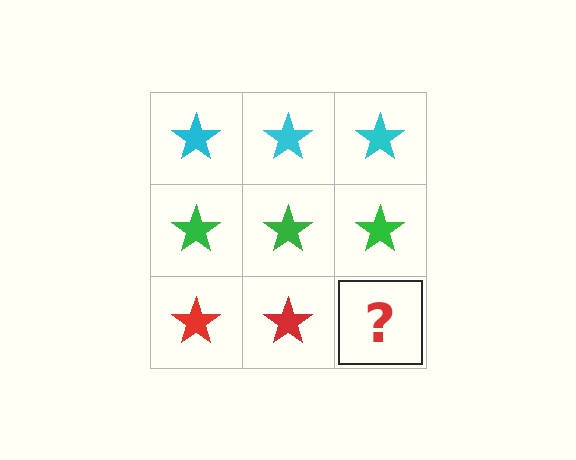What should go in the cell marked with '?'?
The missing cell should contain a red star.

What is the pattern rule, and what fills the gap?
The rule is that each row has a consistent color. The gap should be filled with a red star.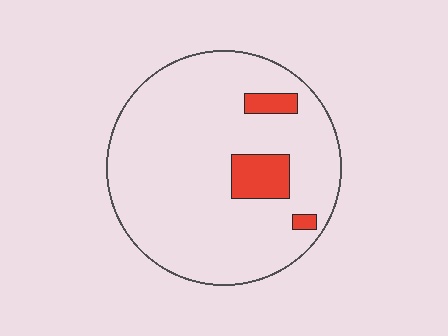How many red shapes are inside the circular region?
3.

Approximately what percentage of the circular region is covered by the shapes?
Approximately 10%.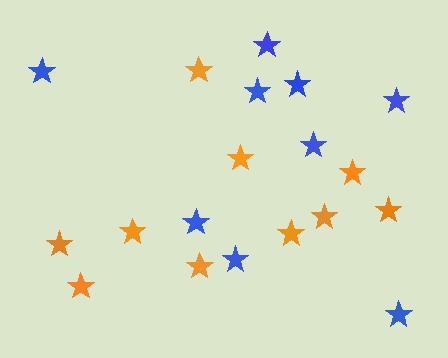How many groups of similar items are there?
There are 2 groups: one group of orange stars (10) and one group of blue stars (9).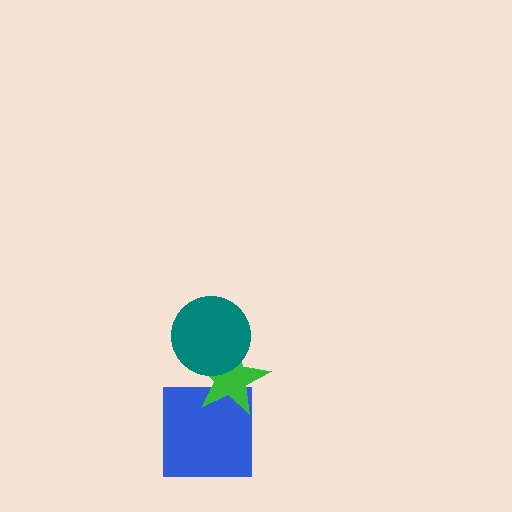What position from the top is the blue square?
The blue square is 3rd from the top.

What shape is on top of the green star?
The teal circle is on top of the green star.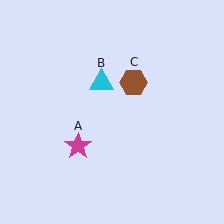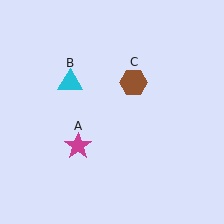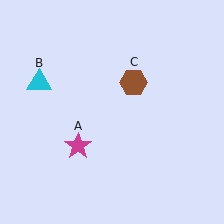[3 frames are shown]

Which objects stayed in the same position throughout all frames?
Magenta star (object A) and brown hexagon (object C) remained stationary.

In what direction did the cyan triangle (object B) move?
The cyan triangle (object B) moved left.